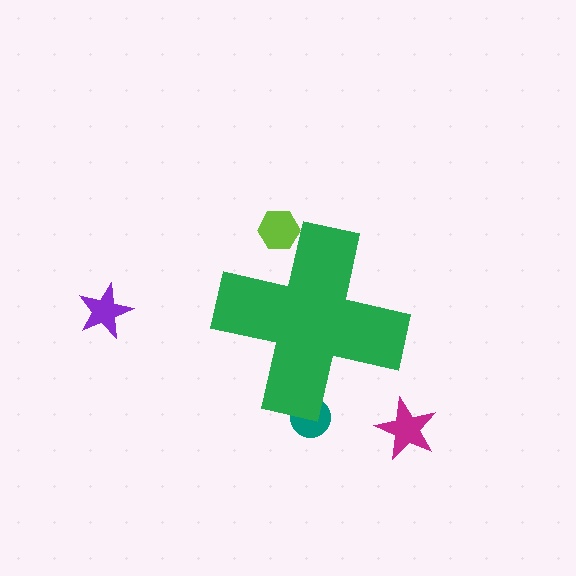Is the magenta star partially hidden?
No, the magenta star is fully visible.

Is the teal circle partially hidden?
Yes, the teal circle is partially hidden behind the green cross.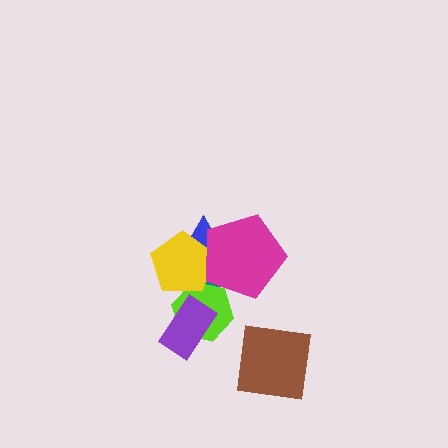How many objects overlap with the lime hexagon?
4 objects overlap with the lime hexagon.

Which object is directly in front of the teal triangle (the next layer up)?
The lime hexagon is directly in front of the teal triangle.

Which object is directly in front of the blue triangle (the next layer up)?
The teal triangle is directly in front of the blue triangle.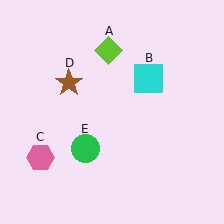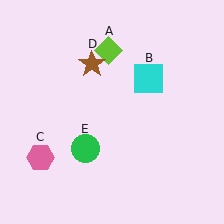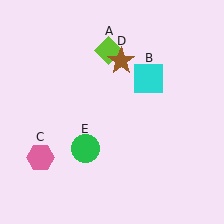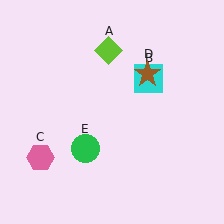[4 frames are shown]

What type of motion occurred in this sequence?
The brown star (object D) rotated clockwise around the center of the scene.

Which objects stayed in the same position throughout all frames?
Lime diamond (object A) and cyan square (object B) and pink hexagon (object C) and green circle (object E) remained stationary.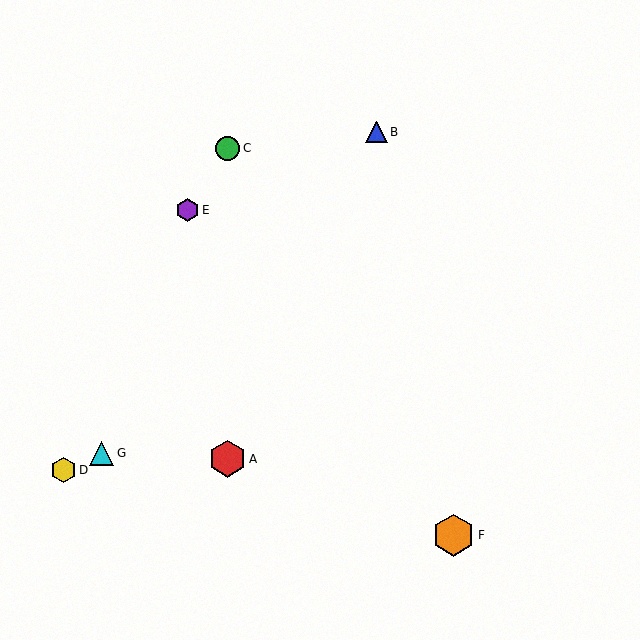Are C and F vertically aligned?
No, C is at x≈228 and F is at x≈454.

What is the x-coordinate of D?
Object D is at x≈64.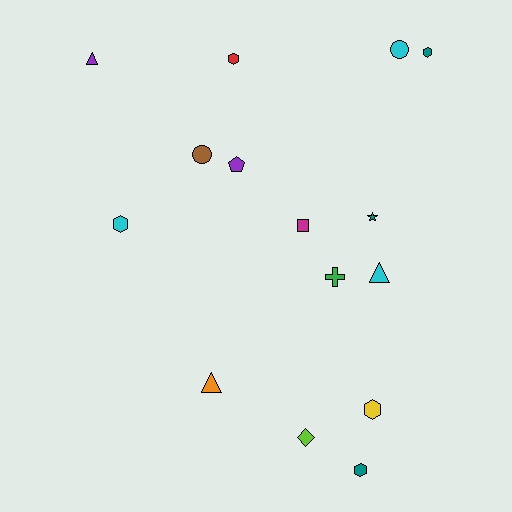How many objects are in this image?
There are 15 objects.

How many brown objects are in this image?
There is 1 brown object.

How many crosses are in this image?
There is 1 cross.